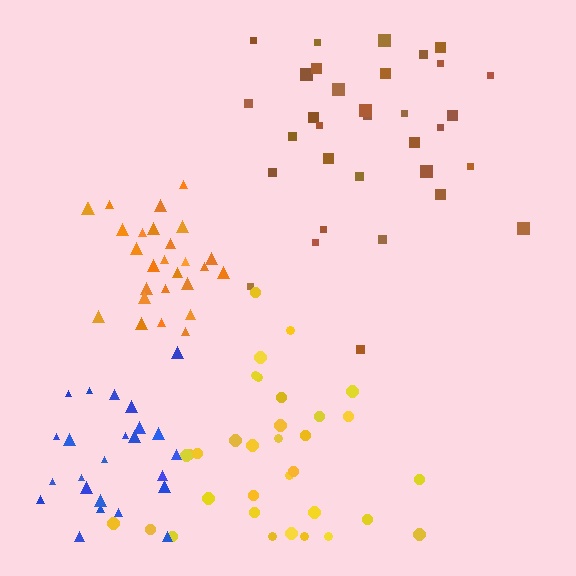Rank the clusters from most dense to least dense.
orange, yellow, blue, brown.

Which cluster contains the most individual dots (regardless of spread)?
Brown (33).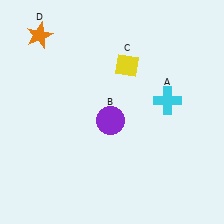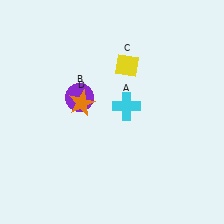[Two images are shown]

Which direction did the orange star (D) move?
The orange star (D) moved down.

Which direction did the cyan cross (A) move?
The cyan cross (A) moved left.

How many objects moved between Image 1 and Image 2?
3 objects moved between the two images.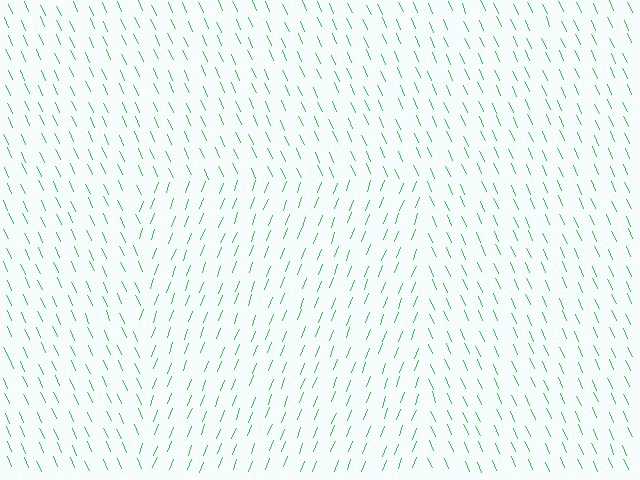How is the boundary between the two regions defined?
The boundary is defined purely by a change in line orientation (approximately 45 degrees difference). All lines are the same color and thickness.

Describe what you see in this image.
The image is filled with small green line segments. A rectangle region in the image has lines oriented differently from the surrounding lines, creating a visible texture boundary.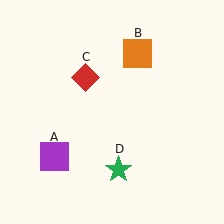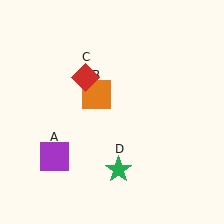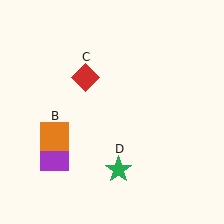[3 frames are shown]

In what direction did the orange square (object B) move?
The orange square (object B) moved down and to the left.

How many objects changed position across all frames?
1 object changed position: orange square (object B).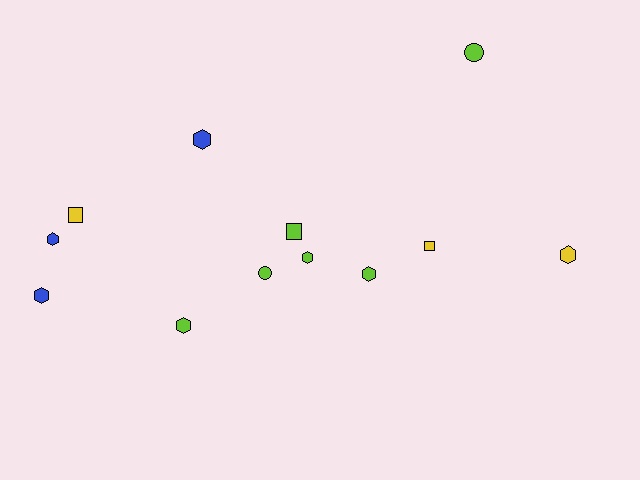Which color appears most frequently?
Lime, with 6 objects.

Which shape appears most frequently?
Hexagon, with 7 objects.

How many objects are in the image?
There are 12 objects.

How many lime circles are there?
There are 2 lime circles.